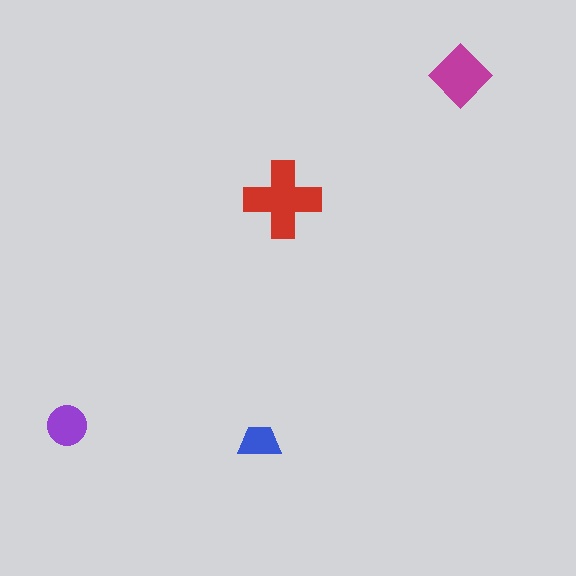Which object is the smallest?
The blue trapezoid.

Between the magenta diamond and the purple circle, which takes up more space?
The magenta diamond.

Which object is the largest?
The red cross.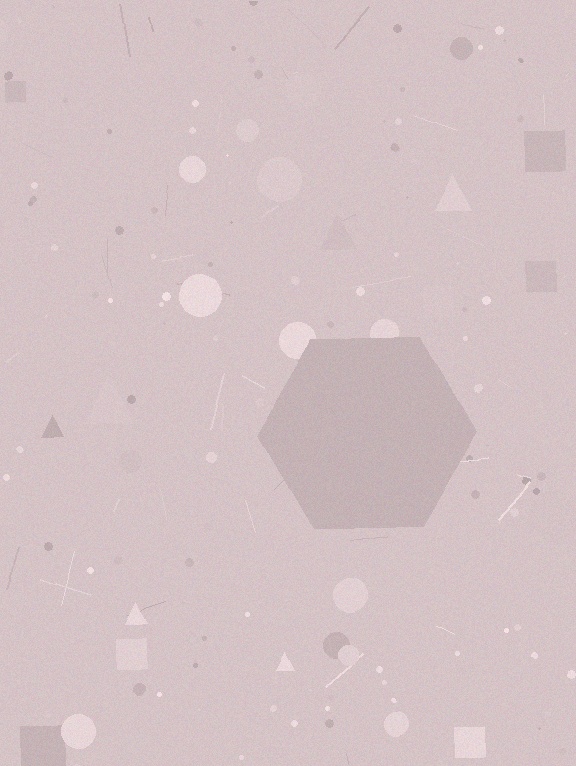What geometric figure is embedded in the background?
A hexagon is embedded in the background.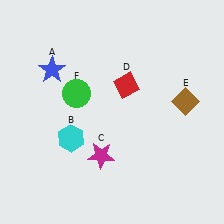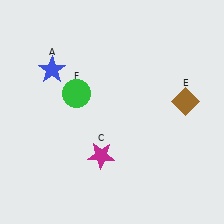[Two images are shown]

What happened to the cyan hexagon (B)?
The cyan hexagon (B) was removed in Image 2. It was in the bottom-left area of Image 1.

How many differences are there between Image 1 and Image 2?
There are 2 differences between the two images.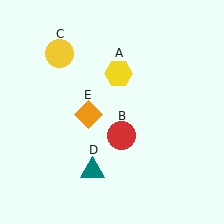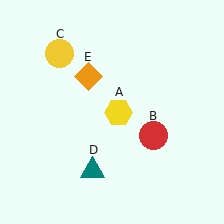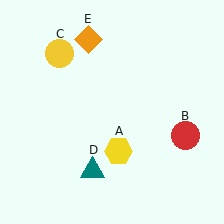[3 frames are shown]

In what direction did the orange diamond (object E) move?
The orange diamond (object E) moved up.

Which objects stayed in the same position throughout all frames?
Yellow circle (object C) and teal triangle (object D) remained stationary.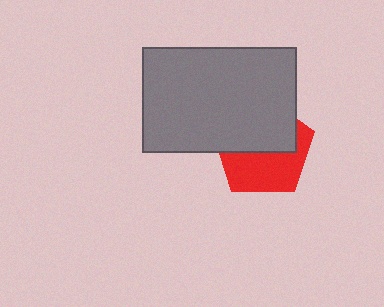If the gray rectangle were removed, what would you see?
You would see the complete red pentagon.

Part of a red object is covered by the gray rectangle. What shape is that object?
It is a pentagon.